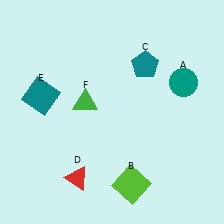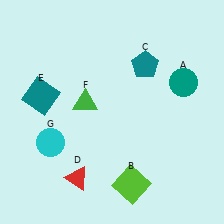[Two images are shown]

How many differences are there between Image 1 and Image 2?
There is 1 difference between the two images.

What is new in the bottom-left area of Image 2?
A cyan circle (G) was added in the bottom-left area of Image 2.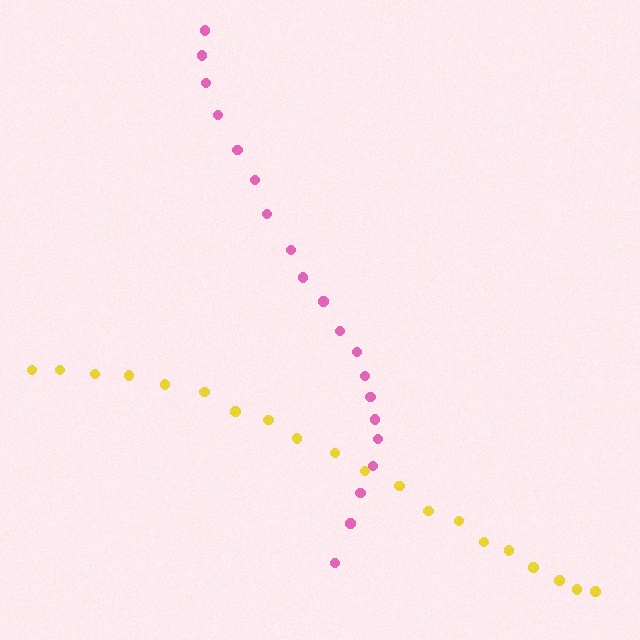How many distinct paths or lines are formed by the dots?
There are 2 distinct paths.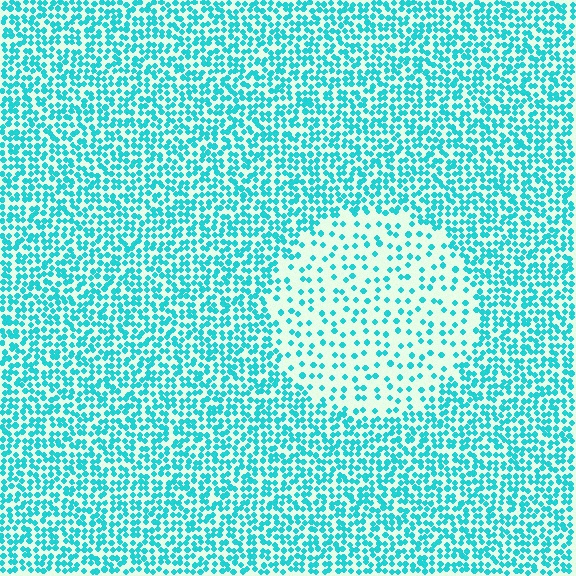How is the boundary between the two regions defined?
The boundary is defined by a change in element density (approximately 2.6x ratio). All elements are the same color, size, and shape.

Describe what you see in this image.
The image contains small cyan elements arranged at two different densities. A circle-shaped region is visible where the elements are less densely packed than the surrounding area.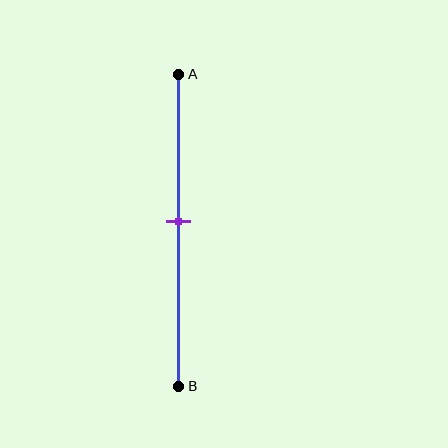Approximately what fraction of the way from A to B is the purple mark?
The purple mark is approximately 45% of the way from A to B.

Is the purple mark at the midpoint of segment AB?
Yes, the mark is approximately at the midpoint.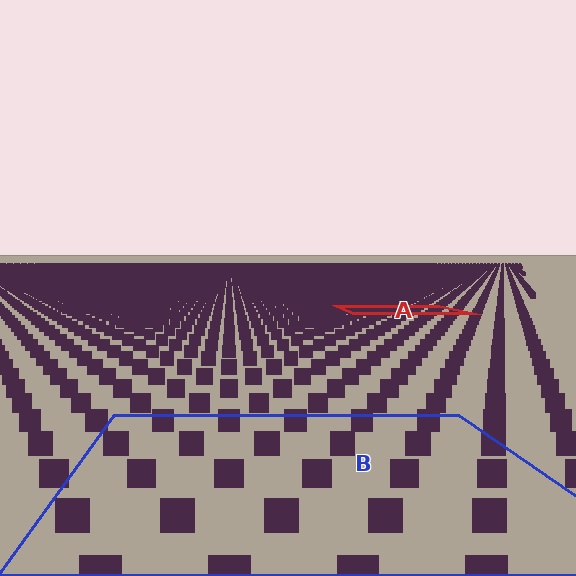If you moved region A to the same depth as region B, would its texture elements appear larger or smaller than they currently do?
They would appear larger. At a closer depth, the same texture elements are projected at a bigger on-screen size.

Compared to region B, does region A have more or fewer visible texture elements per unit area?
Region A has more texture elements per unit area — they are packed more densely because it is farther away.